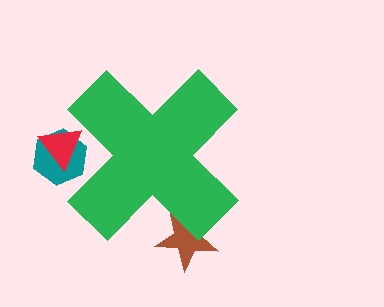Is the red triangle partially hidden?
Yes, the red triangle is partially hidden behind the green cross.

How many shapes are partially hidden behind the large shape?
3 shapes are partially hidden.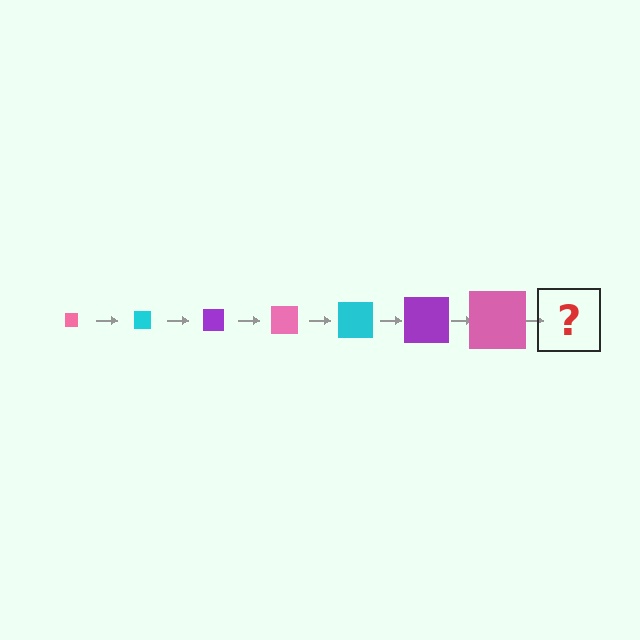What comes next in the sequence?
The next element should be a cyan square, larger than the previous one.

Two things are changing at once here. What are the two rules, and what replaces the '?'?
The two rules are that the square grows larger each step and the color cycles through pink, cyan, and purple. The '?' should be a cyan square, larger than the previous one.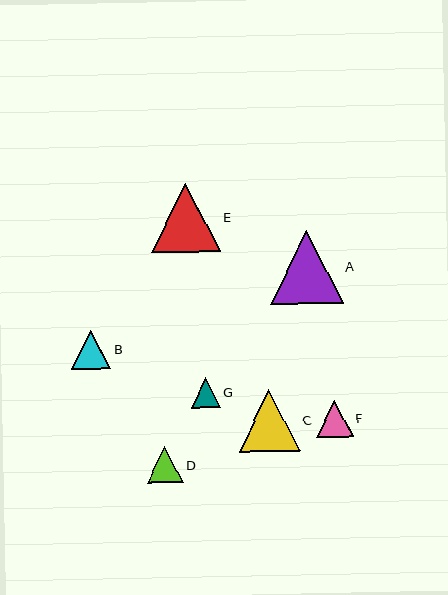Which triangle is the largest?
Triangle A is the largest with a size of approximately 73 pixels.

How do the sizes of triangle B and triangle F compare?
Triangle B and triangle F are approximately the same size.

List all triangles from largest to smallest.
From largest to smallest: A, E, C, B, D, F, G.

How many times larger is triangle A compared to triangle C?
Triangle A is approximately 1.2 times the size of triangle C.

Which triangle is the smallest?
Triangle G is the smallest with a size of approximately 29 pixels.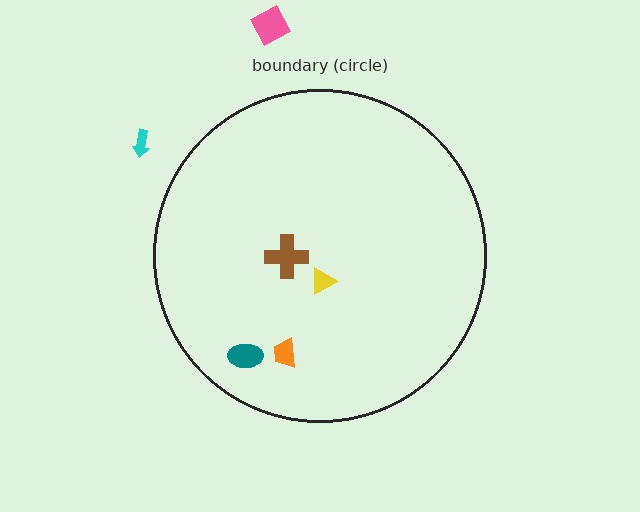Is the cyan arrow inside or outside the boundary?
Outside.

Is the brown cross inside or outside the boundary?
Inside.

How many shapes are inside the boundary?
4 inside, 2 outside.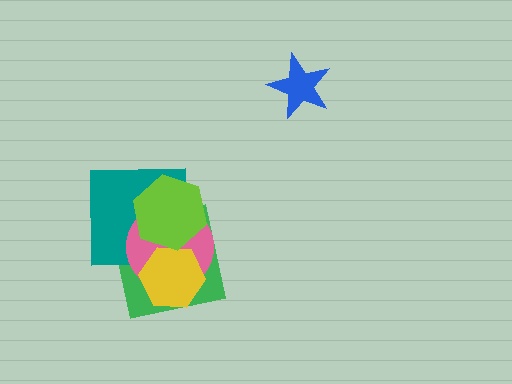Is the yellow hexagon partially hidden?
Yes, it is partially covered by another shape.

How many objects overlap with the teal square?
4 objects overlap with the teal square.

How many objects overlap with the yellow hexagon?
4 objects overlap with the yellow hexagon.